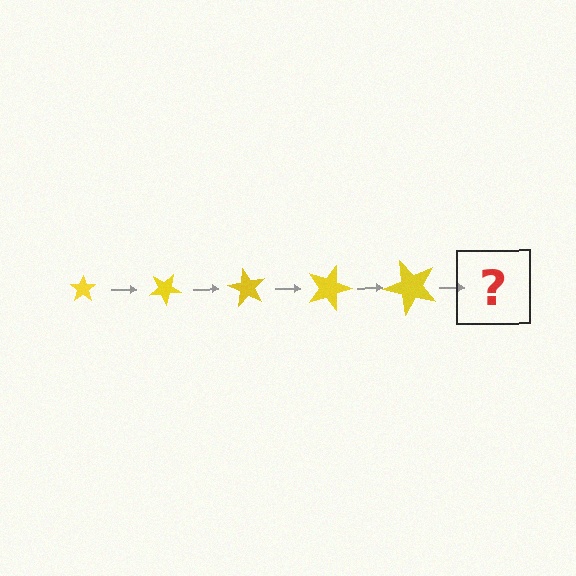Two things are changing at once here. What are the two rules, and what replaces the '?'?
The two rules are that the star grows larger each step and it rotates 30 degrees each step. The '?' should be a star, larger than the previous one and rotated 150 degrees from the start.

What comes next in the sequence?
The next element should be a star, larger than the previous one and rotated 150 degrees from the start.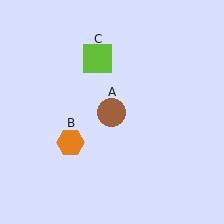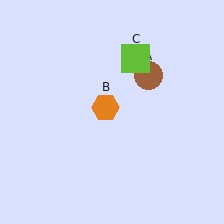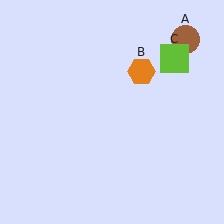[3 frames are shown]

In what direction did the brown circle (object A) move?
The brown circle (object A) moved up and to the right.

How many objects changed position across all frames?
3 objects changed position: brown circle (object A), orange hexagon (object B), lime square (object C).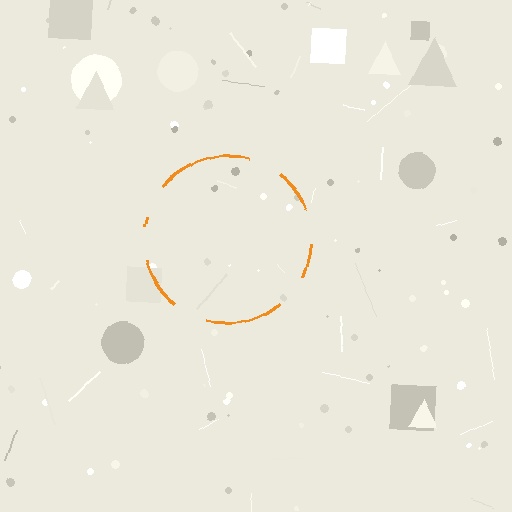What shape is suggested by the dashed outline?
The dashed outline suggests a circle.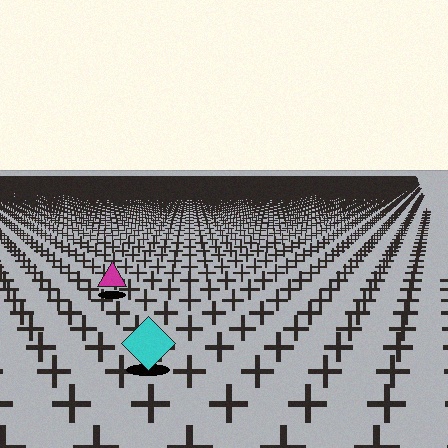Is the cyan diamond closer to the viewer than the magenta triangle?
Yes. The cyan diamond is closer — you can tell from the texture gradient: the ground texture is coarser near it.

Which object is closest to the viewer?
The cyan diamond is closest. The texture marks near it are larger and more spread out.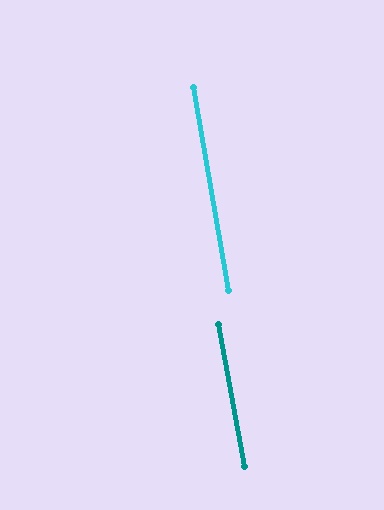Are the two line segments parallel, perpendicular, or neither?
Parallel — their directions differ by only 0.7°.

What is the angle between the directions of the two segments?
Approximately 1 degree.